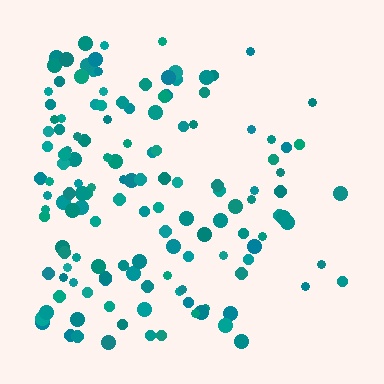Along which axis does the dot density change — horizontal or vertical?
Horizontal.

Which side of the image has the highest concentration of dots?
The left.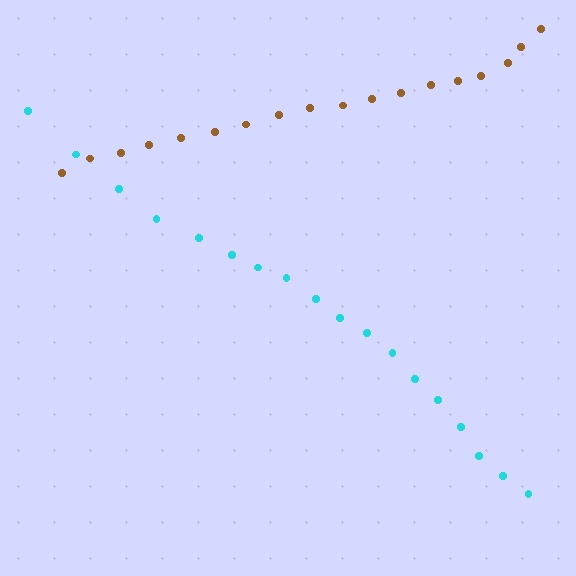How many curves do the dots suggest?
There are 2 distinct paths.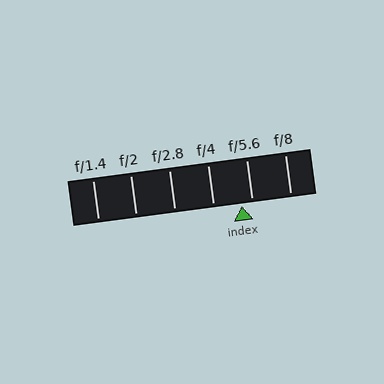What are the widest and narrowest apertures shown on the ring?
The widest aperture shown is f/1.4 and the narrowest is f/8.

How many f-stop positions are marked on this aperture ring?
There are 6 f-stop positions marked.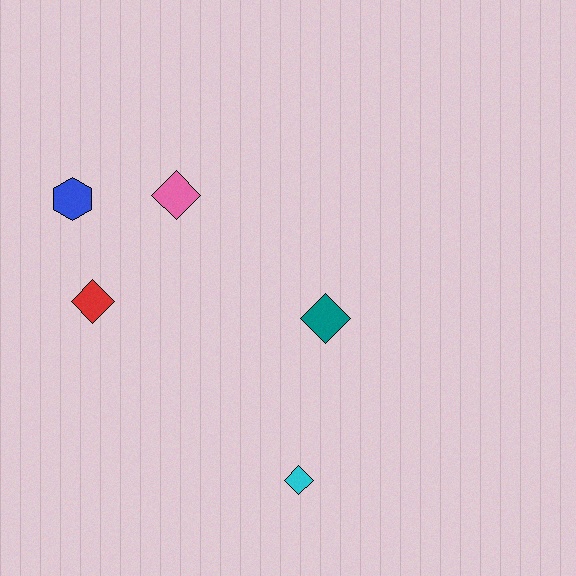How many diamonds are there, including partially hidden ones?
There are 4 diamonds.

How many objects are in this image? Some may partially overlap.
There are 5 objects.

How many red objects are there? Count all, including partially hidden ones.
There is 1 red object.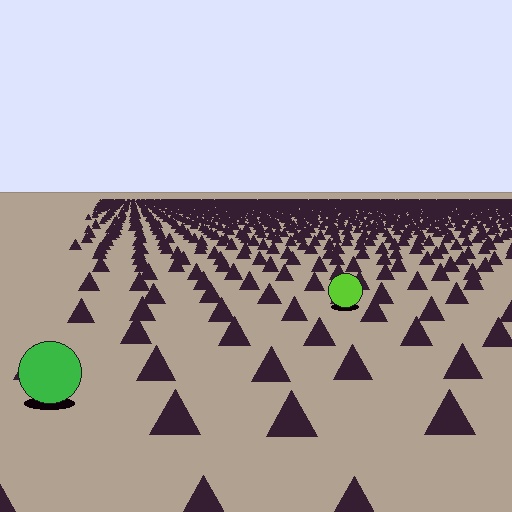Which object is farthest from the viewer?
The lime circle is farthest from the viewer. It appears smaller and the ground texture around it is denser.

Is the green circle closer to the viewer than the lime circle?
Yes. The green circle is closer — you can tell from the texture gradient: the ground texture is coarser near it.